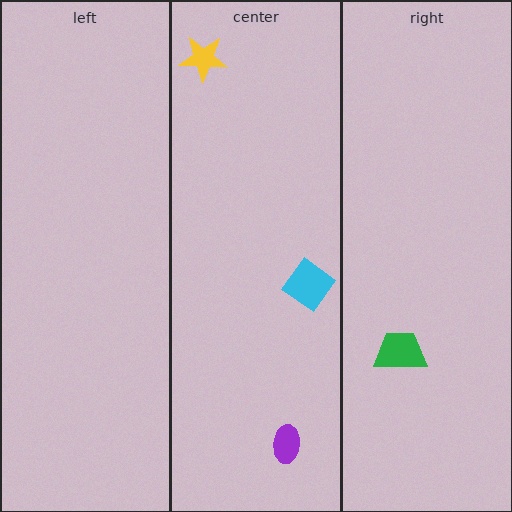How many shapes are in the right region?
1.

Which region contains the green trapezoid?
The right region.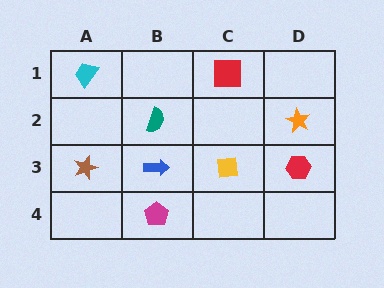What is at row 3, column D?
A red hexagon.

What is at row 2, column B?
A teal semicircle.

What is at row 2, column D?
An orange star.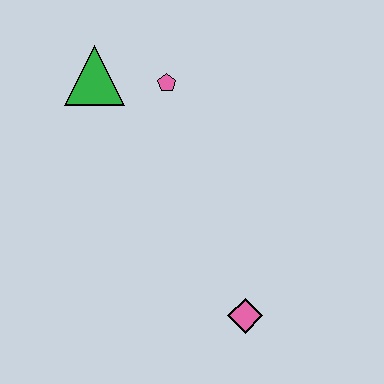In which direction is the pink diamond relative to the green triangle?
The pink diamond is below the green triangle.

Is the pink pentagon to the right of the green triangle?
Yes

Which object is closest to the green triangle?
The pink pentagon is closest to the green triangle.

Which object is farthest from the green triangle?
The pink diamond is farthest from the green triangle.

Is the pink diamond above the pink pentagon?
No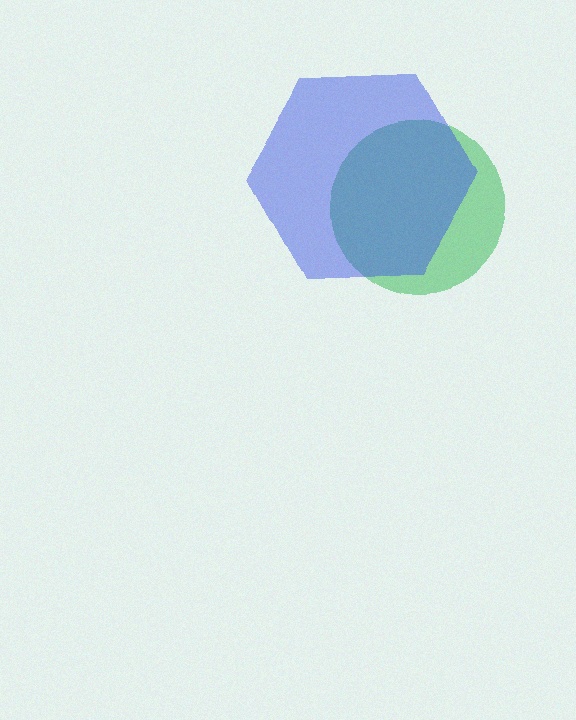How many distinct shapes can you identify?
There are 2 distinct shapes: a green circle, a blue hexagon.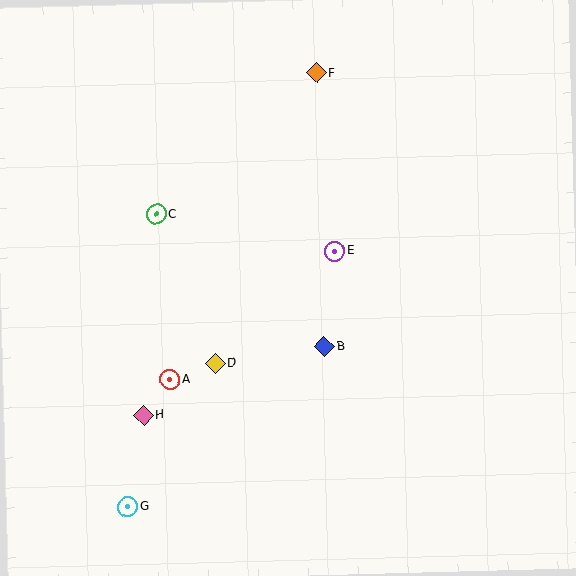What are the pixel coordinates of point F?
Point F is at (317, 73).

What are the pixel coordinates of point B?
Point B is at (325, 346).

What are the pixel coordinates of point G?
Point G is at (128, 506).